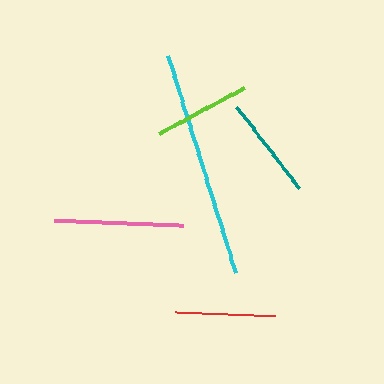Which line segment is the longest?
The cyan line is the longest at approximately 227 pixels.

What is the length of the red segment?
The red segment is approximately 99 pixels long.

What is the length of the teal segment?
The teal segment is approximately 103 pixels long.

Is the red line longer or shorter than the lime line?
The red line is longer than the lime line.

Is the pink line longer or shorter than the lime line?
The pink line is longer than the lime line.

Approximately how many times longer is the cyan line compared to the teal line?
The cyan line is approximately 2.2 times the length of the teal line.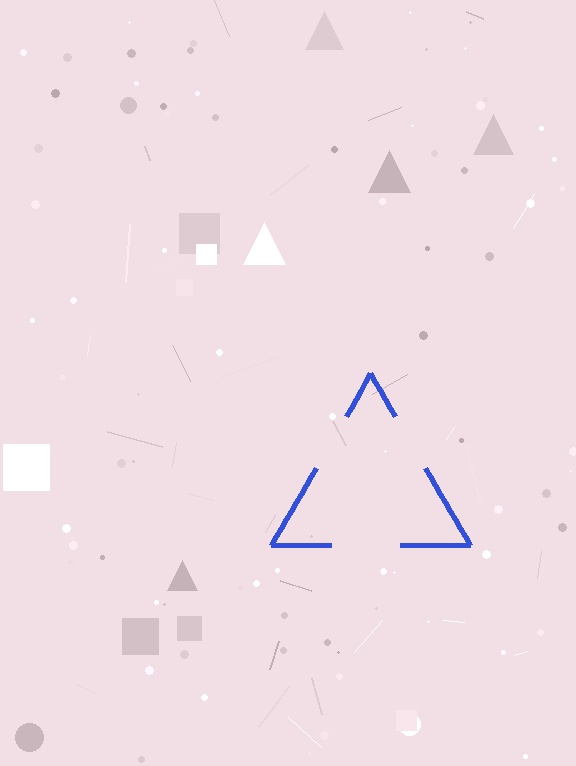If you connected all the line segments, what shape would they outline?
They would outline a triangle.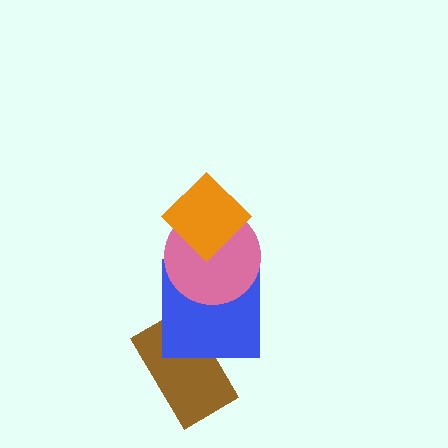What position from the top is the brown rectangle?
The brown rectangle is 4th from the top.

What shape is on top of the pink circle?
The orange diamond is on top of the pink circle.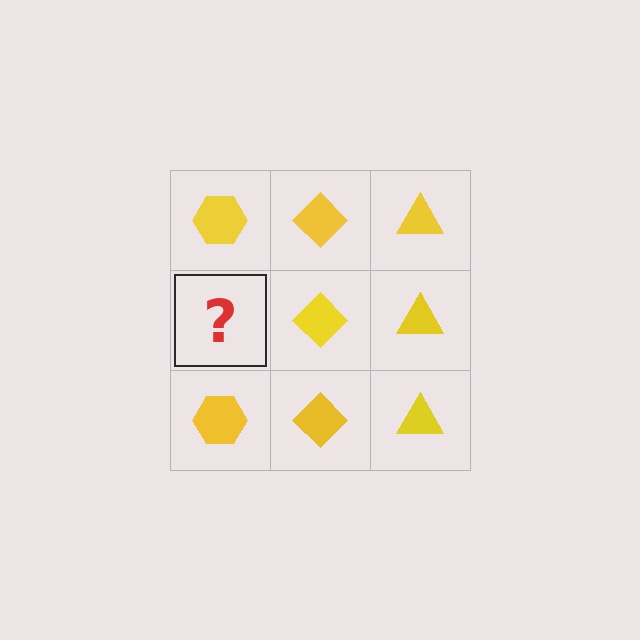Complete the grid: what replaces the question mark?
The question mark should be replaced with a yellow hexagon.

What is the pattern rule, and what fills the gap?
The rule is that each column has a consistent shape. The gap should be filled with a yellow hexagon.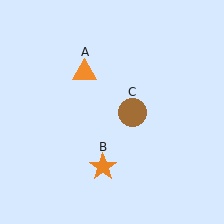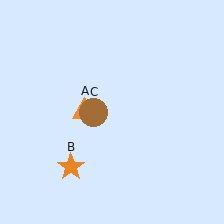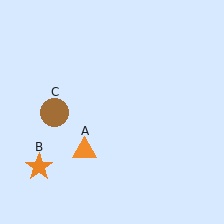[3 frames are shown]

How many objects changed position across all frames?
3 objects changed position: orange triangle (object A), orange star (object B), brown circle (object C).